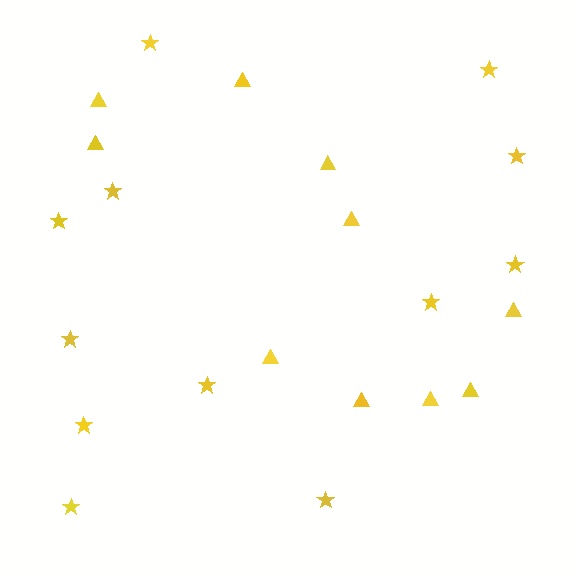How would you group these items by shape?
There are 2 groups: one group of triangles (10) and one group of stars (12).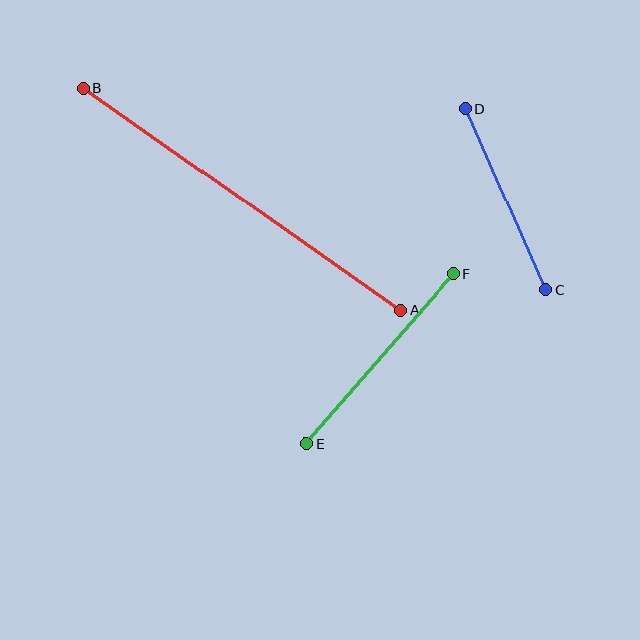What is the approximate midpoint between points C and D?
The midpoint is at approximately (505, 199) pixels.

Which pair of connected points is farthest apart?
Points A and B are farthest apart.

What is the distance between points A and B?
The distance is approximately 387 pixels.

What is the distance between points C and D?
The distance is approximately 198 pixels.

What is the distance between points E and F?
The distance is approximately 224 pixels.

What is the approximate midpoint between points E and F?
The midpoint is at approximately (380, 359) pixels.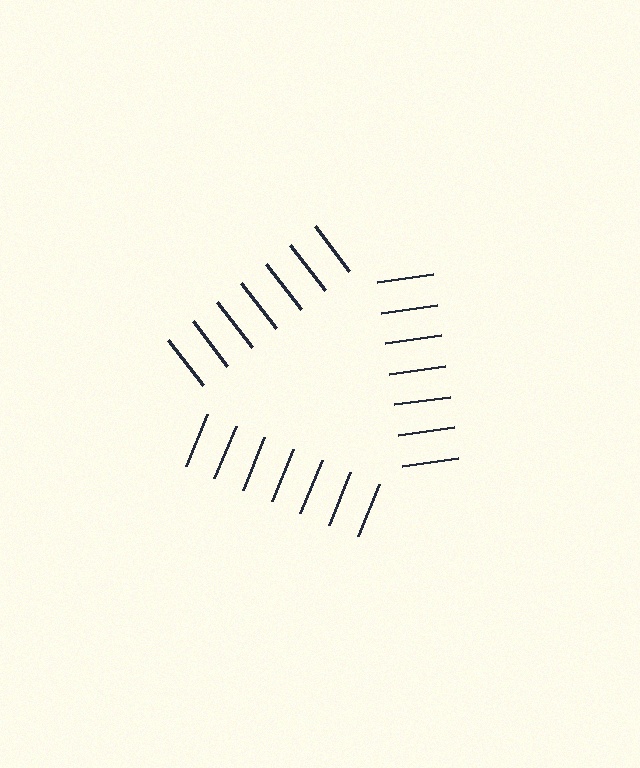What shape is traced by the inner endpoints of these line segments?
An illusory triangle — the line segments terminate on its edges but no continuous stroke is drawn.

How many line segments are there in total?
21 — 7 along each of the 3 edges.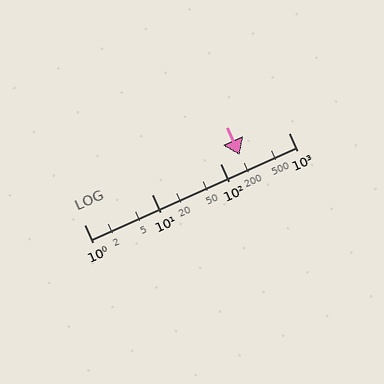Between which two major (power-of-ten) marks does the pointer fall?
The pointer is between 100 and 1000.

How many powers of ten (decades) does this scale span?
The scale spans 3 decades, from 1 to 1000.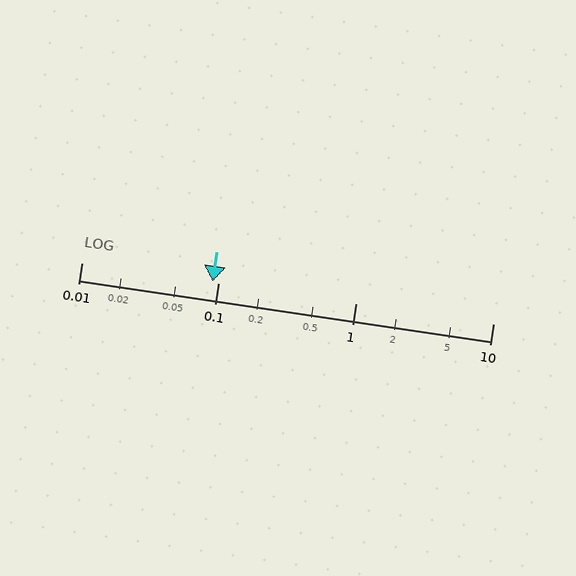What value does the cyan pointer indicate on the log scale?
The pointer indicates approximately 0.09.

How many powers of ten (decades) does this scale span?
The scale spans 3 decades, from 0.01 to 10.